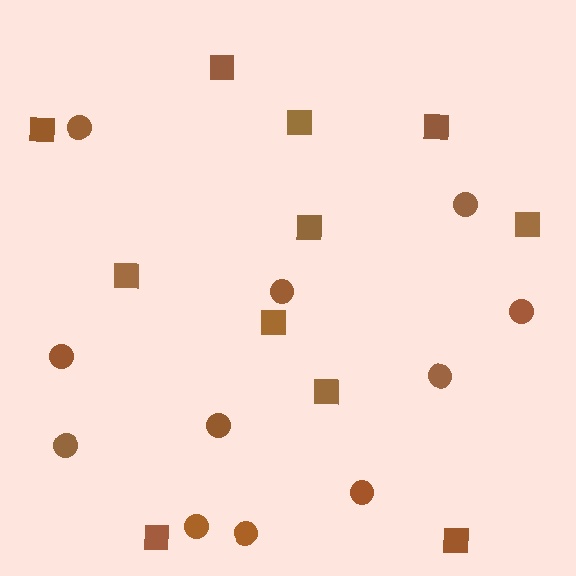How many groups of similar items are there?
There are 2 groups: one group of circles (11) and one group of squares (11).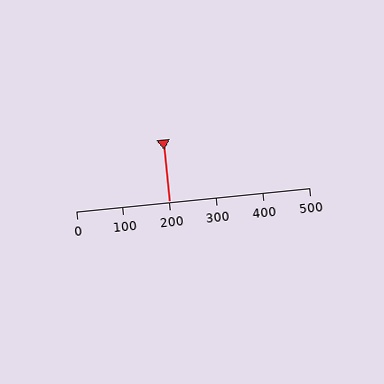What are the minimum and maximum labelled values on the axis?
The axis runs from 0 to 500.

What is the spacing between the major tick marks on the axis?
The major ticks are spaced 100 apart.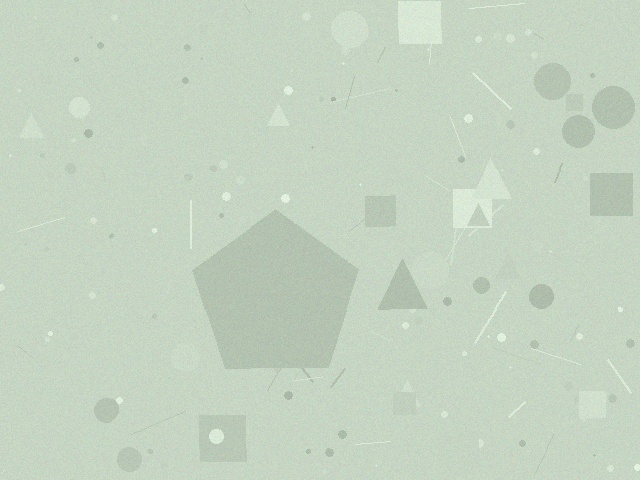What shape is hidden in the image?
A pentagon is hidden in the image.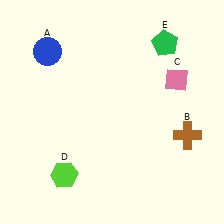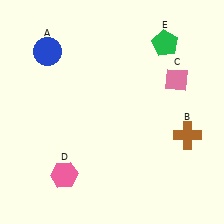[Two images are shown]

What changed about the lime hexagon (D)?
In Image 1, D is lime. In Image 2, it changed to pink.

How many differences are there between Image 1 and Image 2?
There is 1 difference between the two images.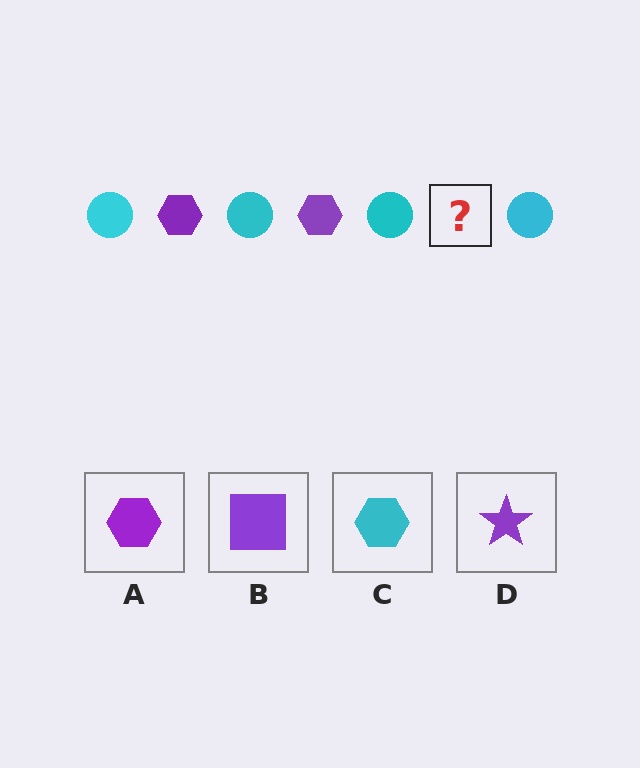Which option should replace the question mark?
Option A.